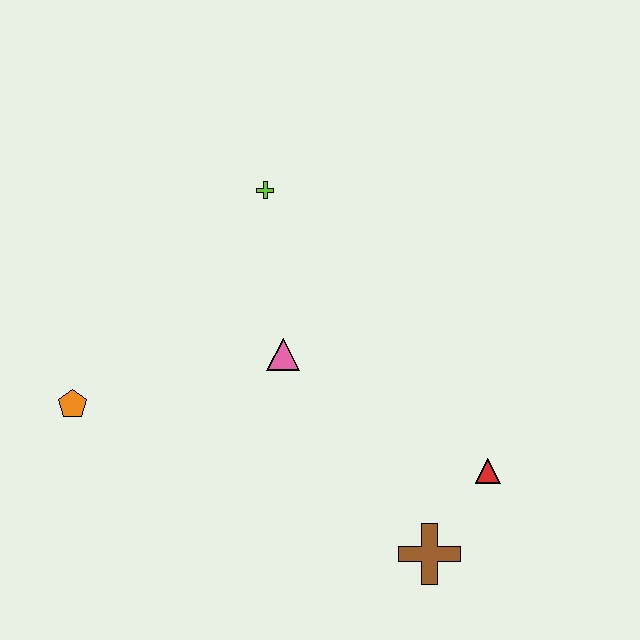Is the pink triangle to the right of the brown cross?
No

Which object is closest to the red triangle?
The brown cross is closest to the red triangle.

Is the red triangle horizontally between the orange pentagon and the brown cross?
No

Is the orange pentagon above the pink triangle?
No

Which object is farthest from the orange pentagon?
The red triangle is farthest from the orange pentagon.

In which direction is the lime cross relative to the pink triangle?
The lime cross is above the pink triangle.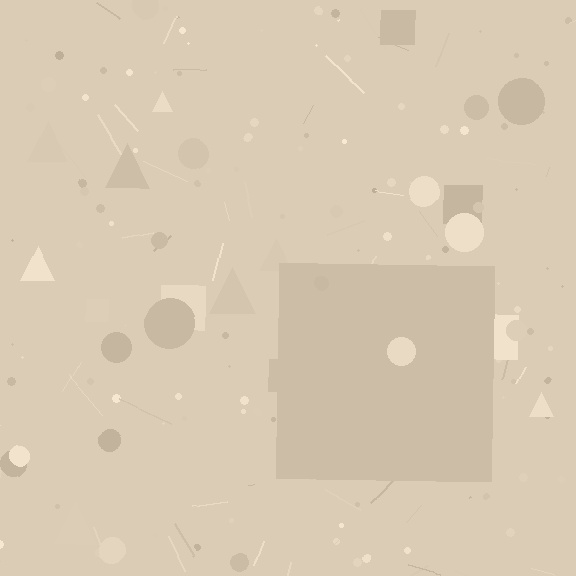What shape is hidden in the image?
A square is hidden in the image.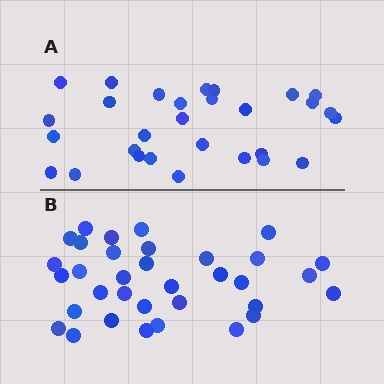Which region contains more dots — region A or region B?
Region B (the bottom region) has more dots.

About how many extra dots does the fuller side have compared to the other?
Region B has about 5 more dots than region A.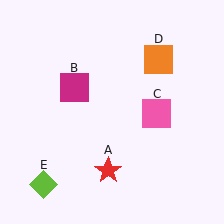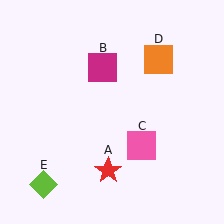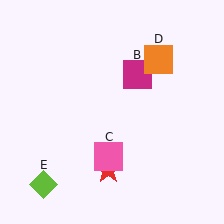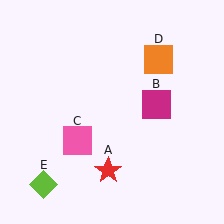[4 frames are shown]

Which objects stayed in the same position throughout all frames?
Red star (object A) and orange square (object D) and lime diamond (object E) remained stationary.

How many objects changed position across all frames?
2 objects changed position: magenta square (object B), pink square (object C).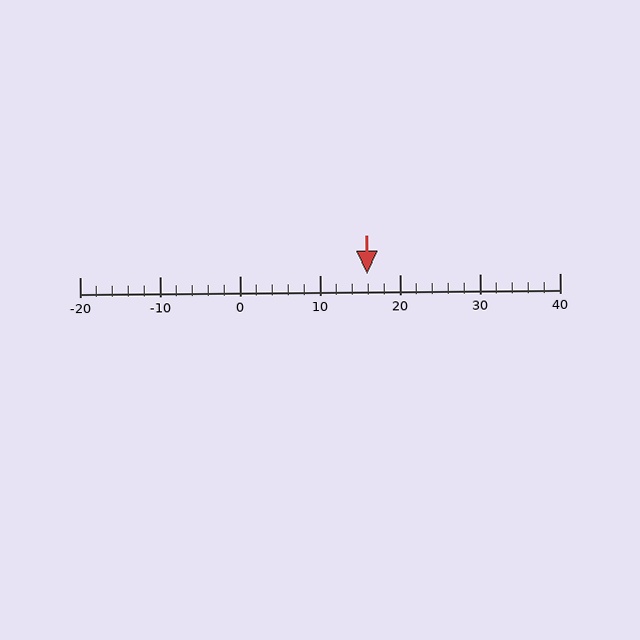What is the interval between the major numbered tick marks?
The major tick marks are spaced 10 units apart.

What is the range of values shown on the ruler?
The ruler shows values from -20 to 40.